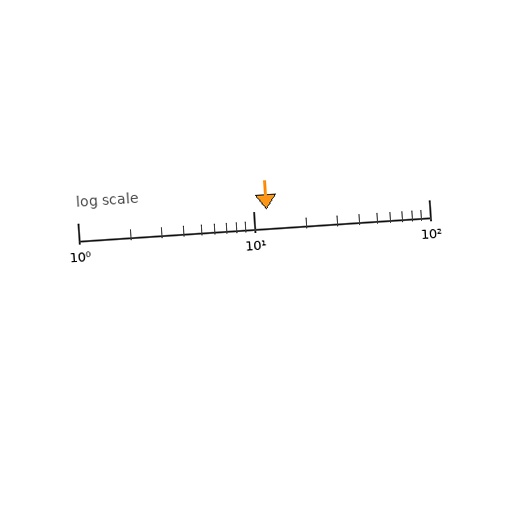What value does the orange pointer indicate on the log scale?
The pointer indicates approximately 12.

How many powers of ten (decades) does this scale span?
The scale spans 2 decades, from 1 to 100.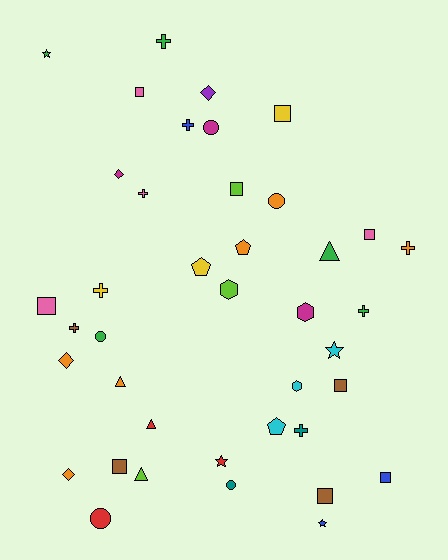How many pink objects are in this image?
There are 4 pink objects.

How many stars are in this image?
There are 4 stars.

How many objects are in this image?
There are 40 objects.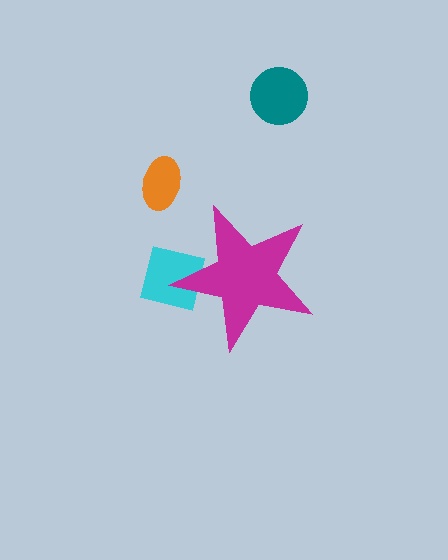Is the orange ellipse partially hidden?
No, the orange ellipse is fully visible.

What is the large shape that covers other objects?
A magenta star.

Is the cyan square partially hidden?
Yes, the cyan square is partially hidden behind the magenta star.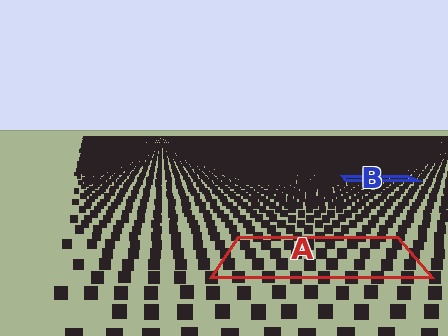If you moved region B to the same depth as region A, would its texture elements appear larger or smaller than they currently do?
They would appear larger. At a closer depth, the same texture elements are projected at a bigger on-screen size.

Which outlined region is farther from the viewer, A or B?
Region B is farther from the viewer — the texture elements inside it appear smaller and more densely packed.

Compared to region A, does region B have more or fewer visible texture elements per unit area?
Region B has more texture elements per unit area — they are packed more densely because it is farther away.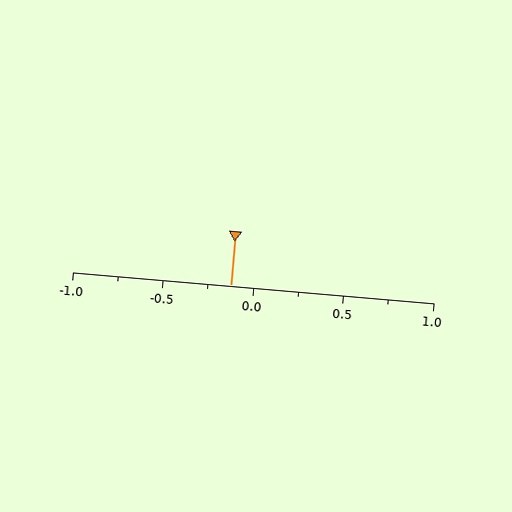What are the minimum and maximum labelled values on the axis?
The axis runs from -1.0 to 1.0.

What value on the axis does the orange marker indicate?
The marker indicates approximately -0.12.